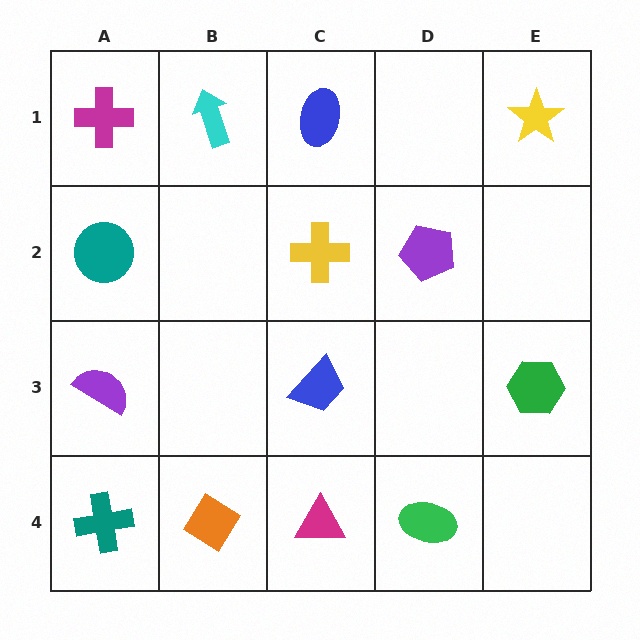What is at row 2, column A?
A teal circle.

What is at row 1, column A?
A magenta cross.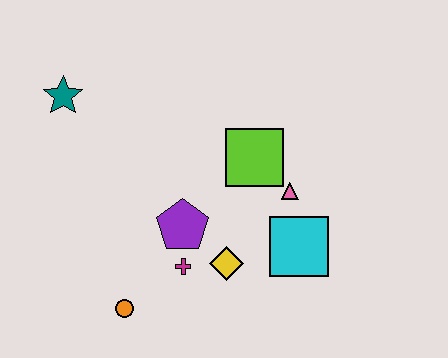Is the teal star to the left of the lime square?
Yes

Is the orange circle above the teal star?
No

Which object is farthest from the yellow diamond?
The teal star is farthest from the yellow diamond.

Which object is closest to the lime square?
The pink triangle is closest to the lime square.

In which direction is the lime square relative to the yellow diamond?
The lime square is above the yellow diamond.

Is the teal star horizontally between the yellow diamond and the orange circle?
No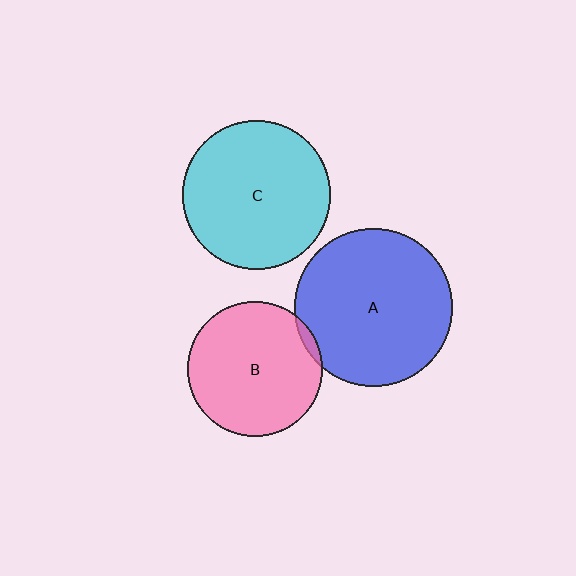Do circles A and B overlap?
Yes.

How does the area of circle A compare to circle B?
Approximately 1.4 times.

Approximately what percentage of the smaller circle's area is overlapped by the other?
Approximately 5%.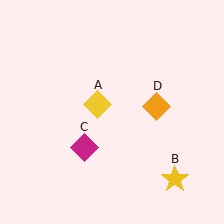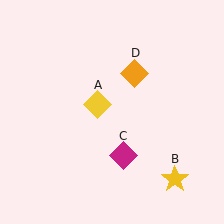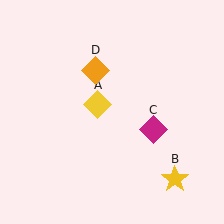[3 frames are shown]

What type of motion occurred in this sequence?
The magenta diamond (object C), orange diamond (object D) rotated counterclockwise around the center of the scene.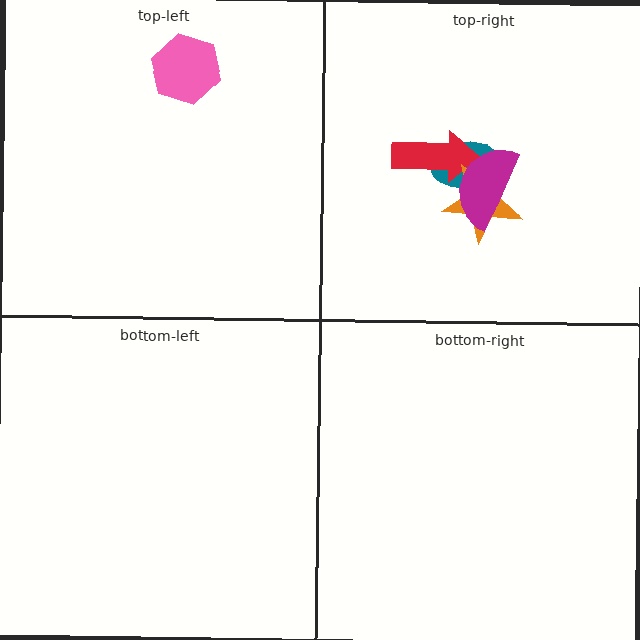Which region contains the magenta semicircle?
The top-right region.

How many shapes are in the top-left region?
1.